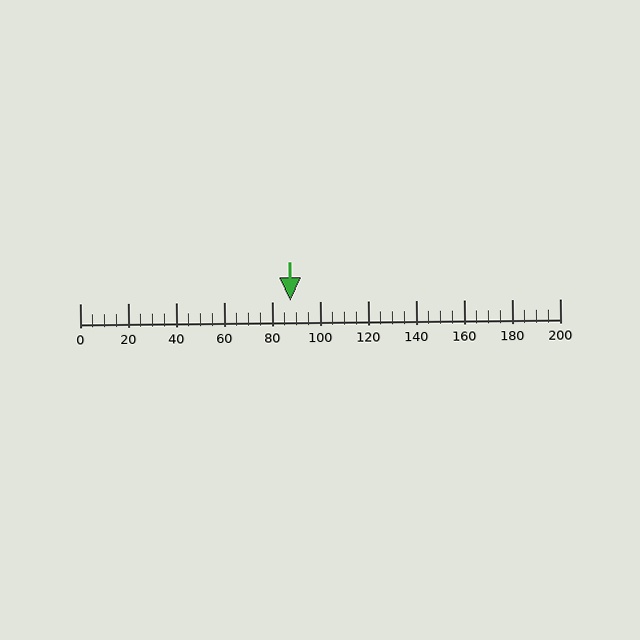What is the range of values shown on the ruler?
The ruler shows values from 0 to 200.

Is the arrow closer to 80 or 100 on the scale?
The arrow is closer to 80.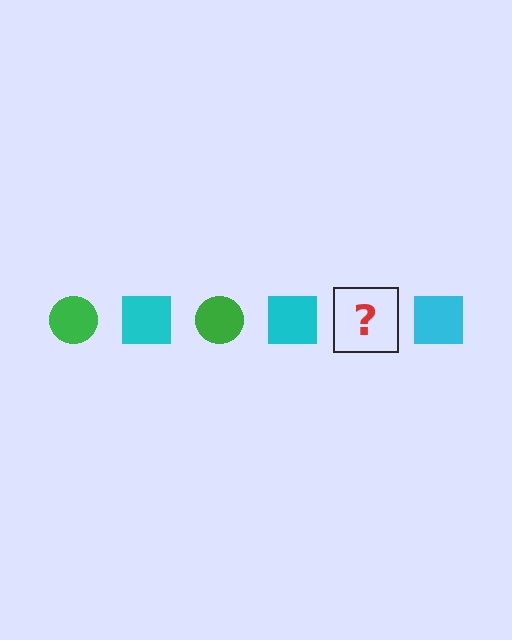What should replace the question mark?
The question mark should be replaced with a green circle.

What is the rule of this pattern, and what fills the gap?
The rule is that the pattern alternates between green circle and cyan square. The gap should be filled with a green circle.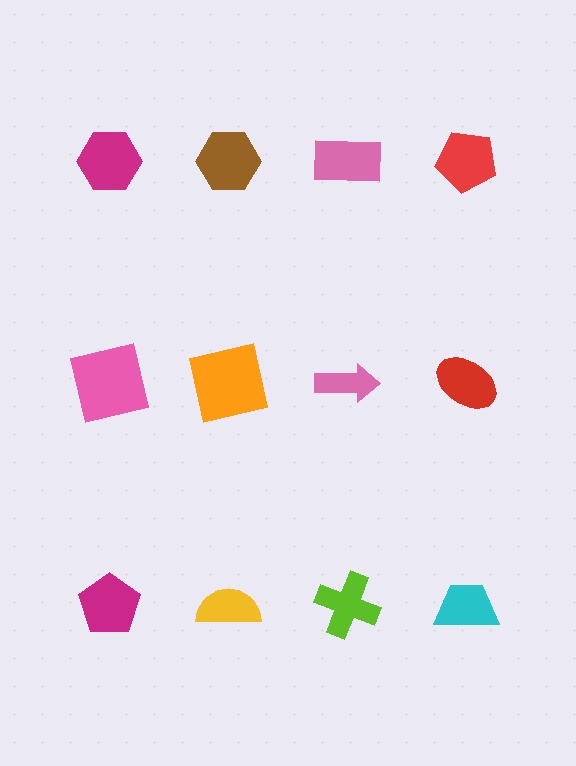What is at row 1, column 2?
A brown hexagon.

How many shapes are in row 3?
4 shapes.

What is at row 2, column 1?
A pink square.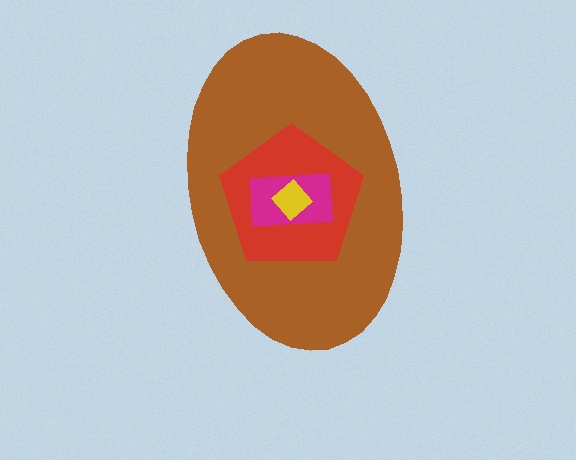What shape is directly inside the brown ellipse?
The red pentagon.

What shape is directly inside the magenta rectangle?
The yellow diamond.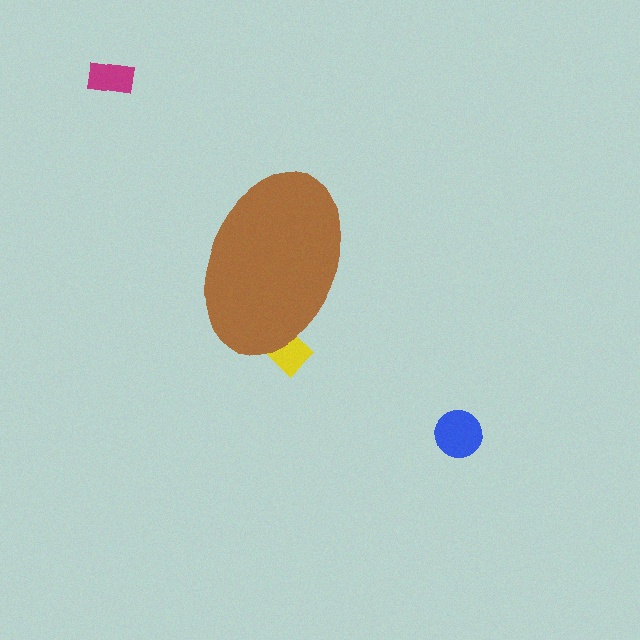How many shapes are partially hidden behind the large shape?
1 shape is partially hidden.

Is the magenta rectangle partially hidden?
No, the magenta rectangle is fully visible.